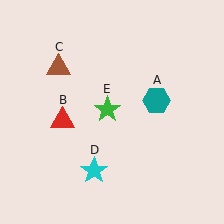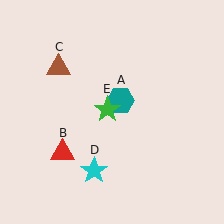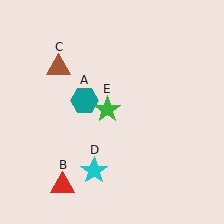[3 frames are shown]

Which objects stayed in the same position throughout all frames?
Brown triangle (object C) and cyan star (object D) and green star (object E) remained stationary.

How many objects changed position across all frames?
2 objects changed position: teal hexagon (object A), red triangle (object B).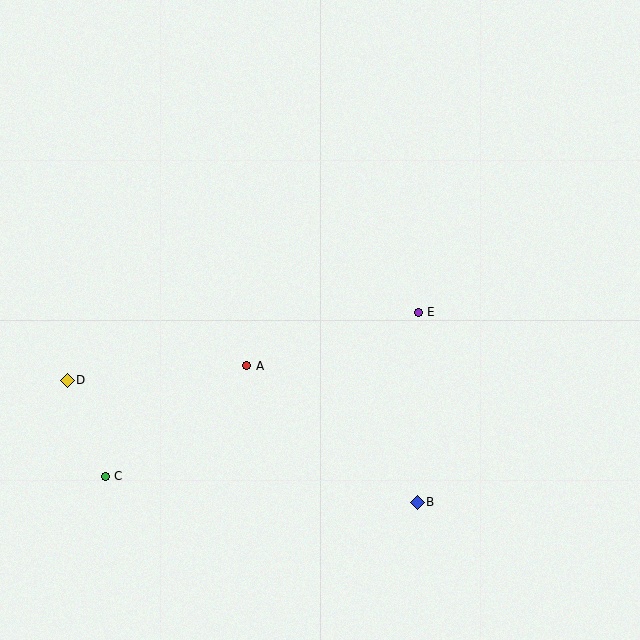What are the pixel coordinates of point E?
Point E is at (418, 312).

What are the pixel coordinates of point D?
Point D is at (67, 380).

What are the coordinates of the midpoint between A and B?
The midpoint between A and B is at (332, 434).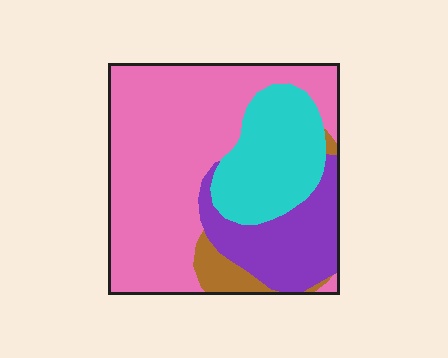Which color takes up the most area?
Pink, at roughly 55%.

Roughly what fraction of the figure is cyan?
Cyan takes up between a sixth and a third of the figure.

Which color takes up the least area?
Brown, at roughly 5%.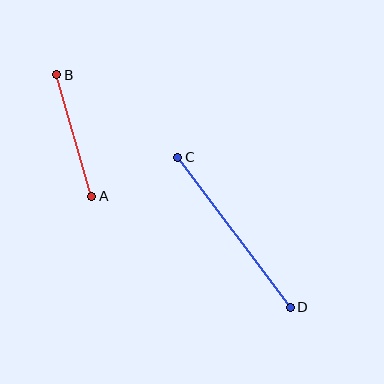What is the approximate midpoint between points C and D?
The midpoint is at approximately (234, 232) pixels.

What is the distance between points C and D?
The distance is approximately 188 pixels.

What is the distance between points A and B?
The distance is approximately 127 pixels.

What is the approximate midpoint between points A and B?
The midpoint is at approximately (74, 136) pixels.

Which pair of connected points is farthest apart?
Points C and D are farthest apart.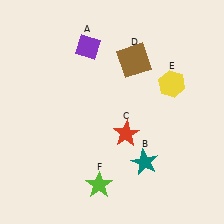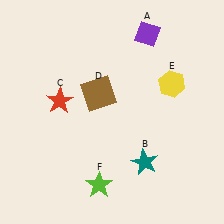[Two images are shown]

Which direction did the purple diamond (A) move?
The purple diamond (A) moved right.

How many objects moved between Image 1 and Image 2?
3 objects moved between the two images.